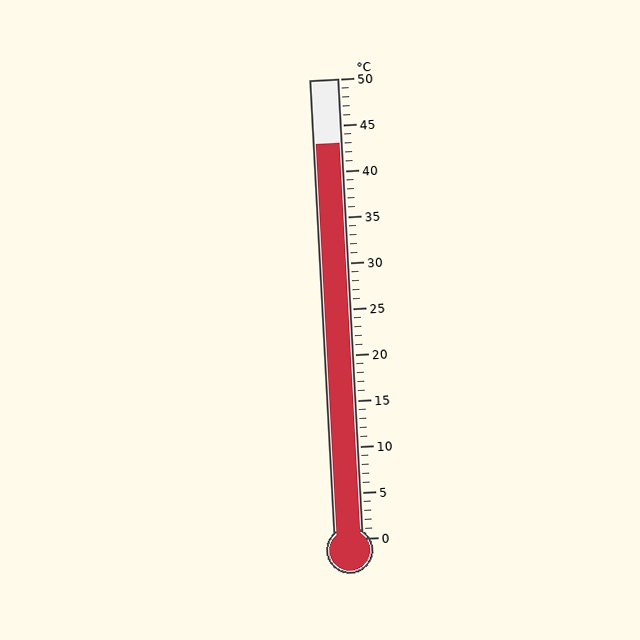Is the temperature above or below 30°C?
The temperature is above 30°C.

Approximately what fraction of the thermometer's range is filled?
The thermometer is filled to approximately 85% of its range.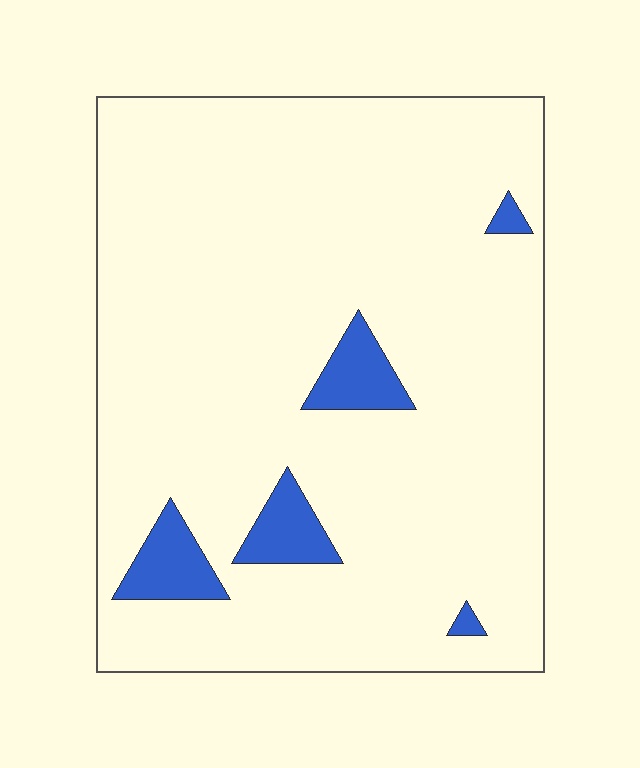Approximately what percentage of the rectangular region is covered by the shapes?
Approximately 10%.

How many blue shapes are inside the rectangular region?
5.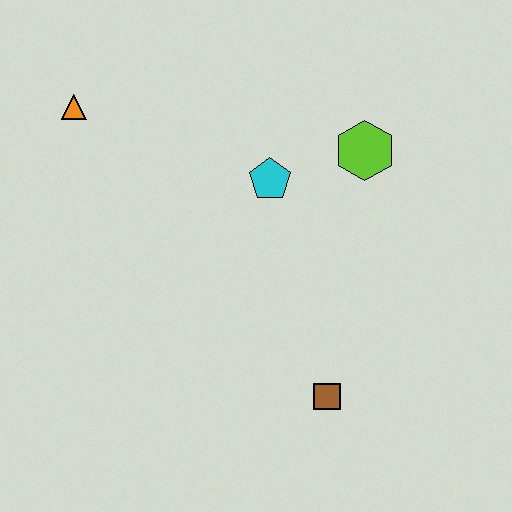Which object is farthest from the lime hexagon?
The orange triangle is farthest from the lime hexagon.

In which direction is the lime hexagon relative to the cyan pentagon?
The lime hexagon is to the right of the cyan pentagon.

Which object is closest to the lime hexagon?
The cyan pentagon is closest to the lime hexagon.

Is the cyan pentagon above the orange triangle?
No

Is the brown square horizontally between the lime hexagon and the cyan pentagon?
Yes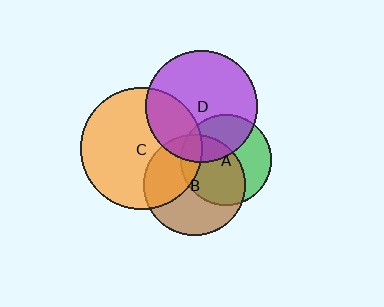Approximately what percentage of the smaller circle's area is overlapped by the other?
Approximately 15%.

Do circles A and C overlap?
Yes.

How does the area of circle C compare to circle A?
Approximately 1.8 times.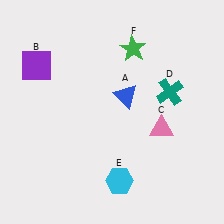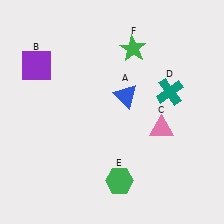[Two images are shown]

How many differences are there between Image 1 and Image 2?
There is 1 difference between the two images.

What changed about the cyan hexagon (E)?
In Image 1, E is cyan. In Image 2, it changed to green.